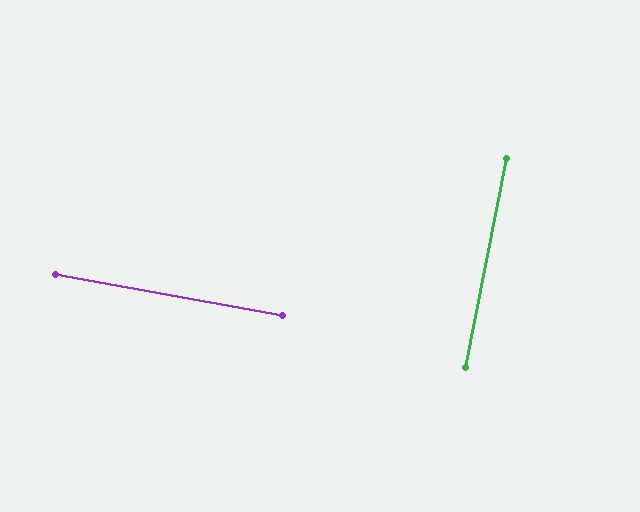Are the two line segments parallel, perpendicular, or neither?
Perpendicular — they meet at approximately 89°.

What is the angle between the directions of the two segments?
Approximately 89 degrees.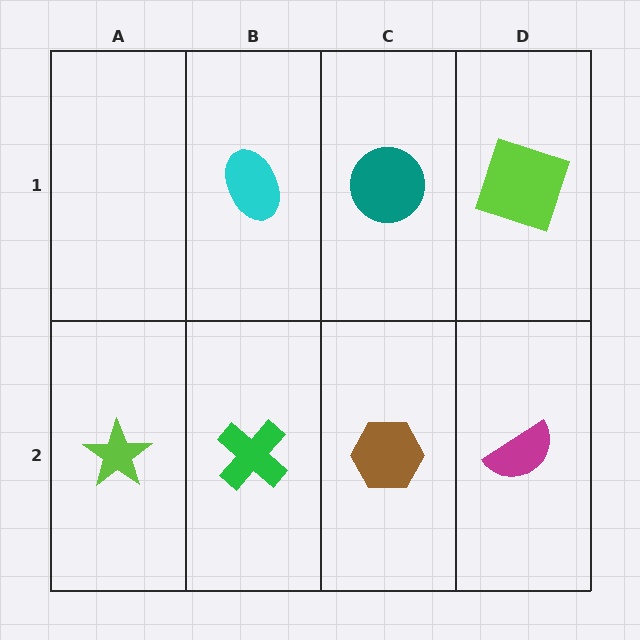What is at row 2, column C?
A brown hexagon.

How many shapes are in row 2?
4 shapes.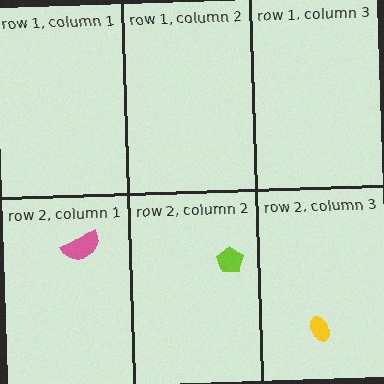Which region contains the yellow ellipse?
The row 2, column 3 region.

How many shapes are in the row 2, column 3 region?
1.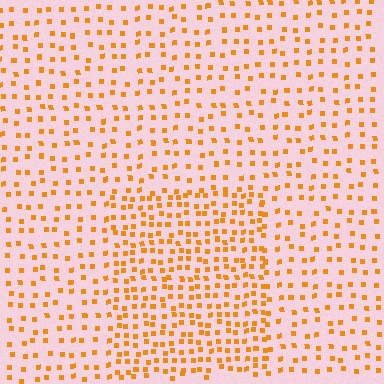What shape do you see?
I see a rectangle.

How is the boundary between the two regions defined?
The boundary is defined by a change in element density (approximately 1.8x ratio). All elements are the same color, size, and shape.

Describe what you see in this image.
The image contains small orange elements arranged at two different densities. A rectangle-shaped region is visible where the elements are more densely packed than the surrounding area.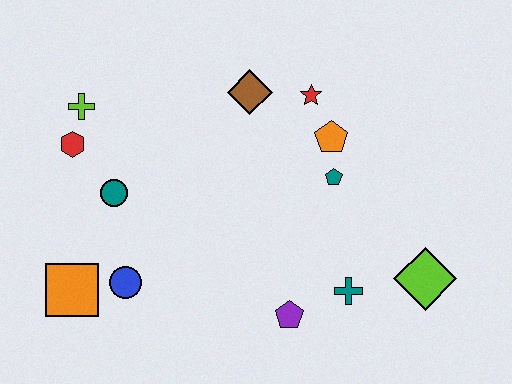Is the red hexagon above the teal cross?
Yes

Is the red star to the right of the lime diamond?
No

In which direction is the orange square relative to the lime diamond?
The orange square is to the left of the lime diamond.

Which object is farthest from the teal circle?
The lime diamond is farthest from the teal circle.